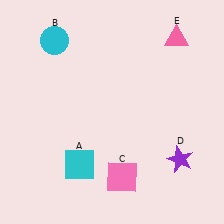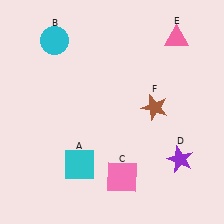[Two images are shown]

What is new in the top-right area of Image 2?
A brown star (F) was added in the top-right area of Image 2.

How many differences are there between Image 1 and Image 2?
There is 1 difference between the two images.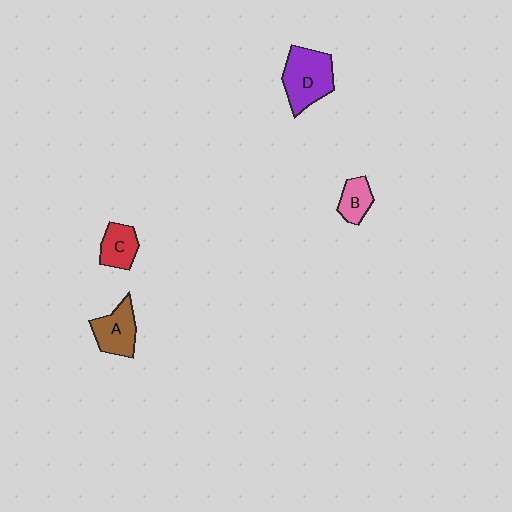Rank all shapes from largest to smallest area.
From largest to smallest: D (purple), A (brown), C (red), B (pink).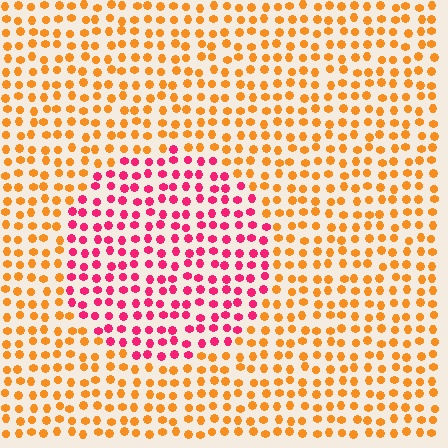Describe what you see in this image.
The image is filled with small orange elements in a uniform arrangement. A circle-shaped region is visible where the elements are tinted to a slightly different hue, forming a subtle color boundary.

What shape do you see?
I see a circle.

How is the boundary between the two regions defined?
The boundary is defined purely by a slight shift in hue (about 55 degrees). Spacing, size, and orientation are identical on both sides.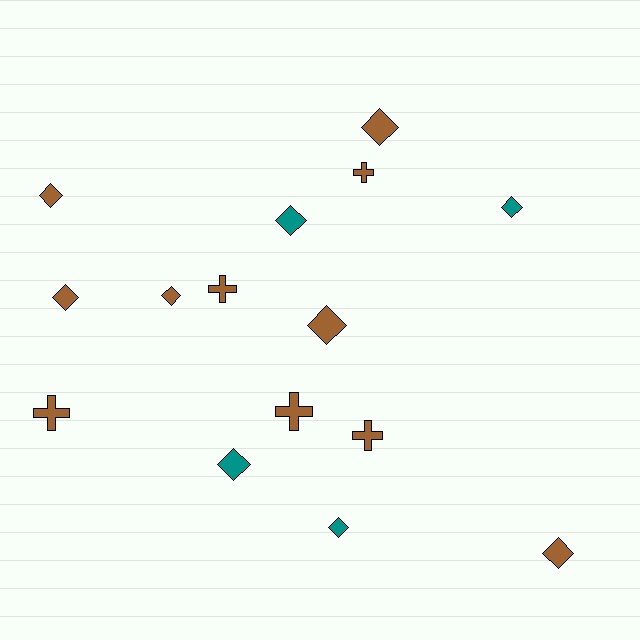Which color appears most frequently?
Brown, with 11 objects.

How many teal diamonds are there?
There are 4 teal diamonds.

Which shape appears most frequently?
Diamond, with 10 objects.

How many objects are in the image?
There are 15 objects.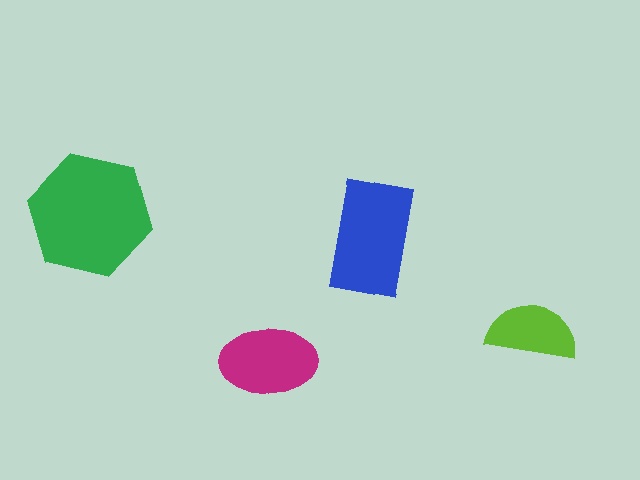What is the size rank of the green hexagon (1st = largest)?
1st.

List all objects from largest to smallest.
The green hexagon, the blue rectangle, the magenta ellipse, the lime semicircle.